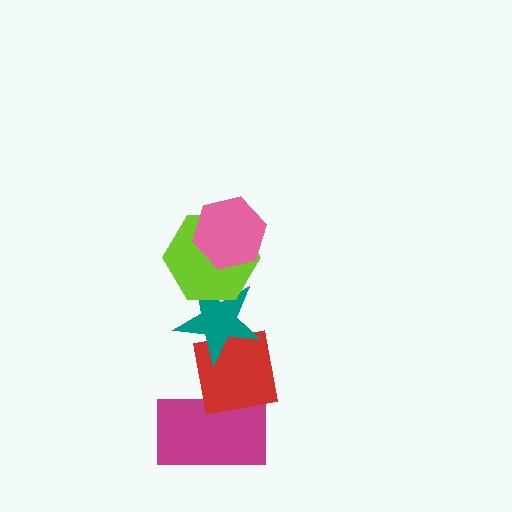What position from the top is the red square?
The red square is 4th from the top.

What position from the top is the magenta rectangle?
The magenta rectangle is 5th from the top.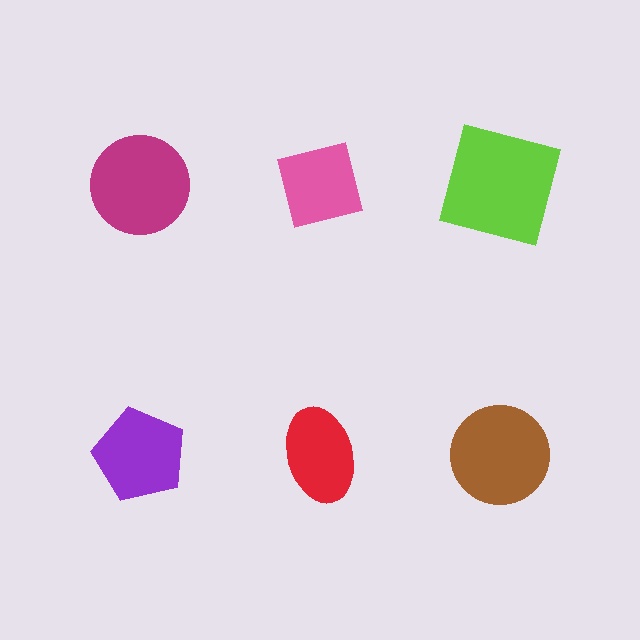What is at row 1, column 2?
A pink square.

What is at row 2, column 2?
A red ellipse.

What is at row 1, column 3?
A lime square.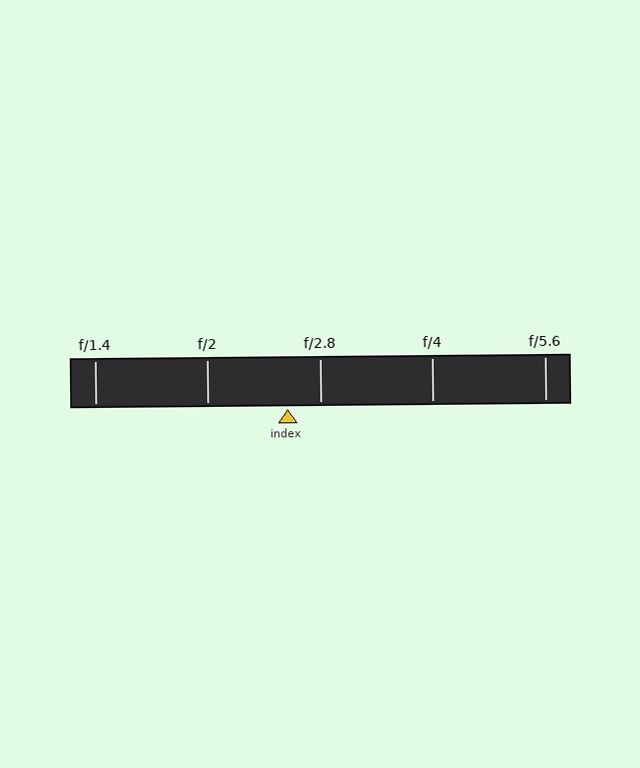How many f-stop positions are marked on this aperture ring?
There are 5 f-stop positions marked.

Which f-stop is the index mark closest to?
The index mark is closest to f/2.8.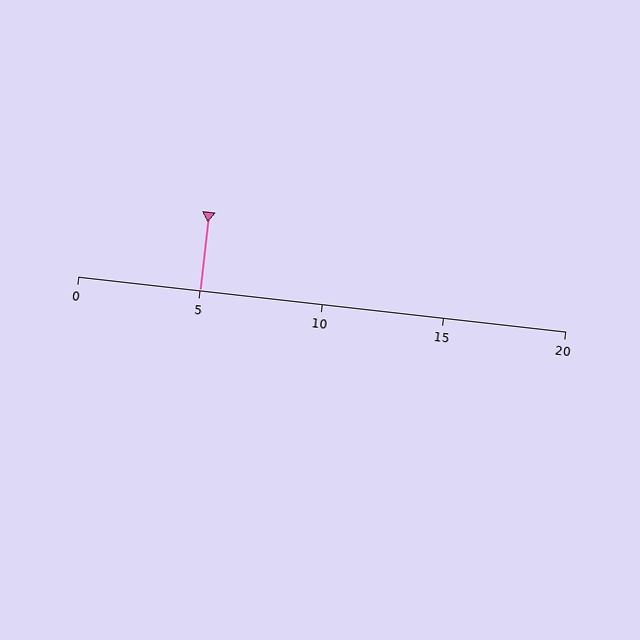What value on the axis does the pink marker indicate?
The marker indicates approximately 5.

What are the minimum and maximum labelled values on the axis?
The axis runs from 0 to 20.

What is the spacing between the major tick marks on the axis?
The major ticks are spaced 5 apart.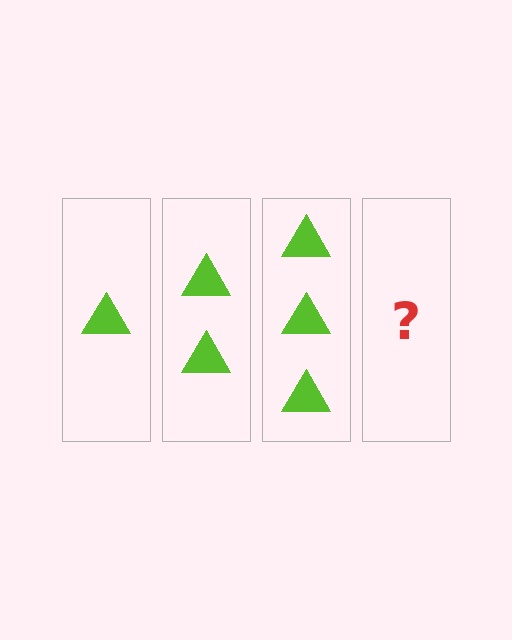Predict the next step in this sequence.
The next step is 4 triangles.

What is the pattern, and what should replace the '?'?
The pattern is that each step adds one more triangle. The '?' should be 4 triangles.